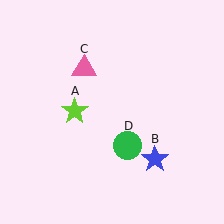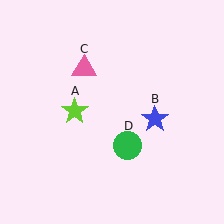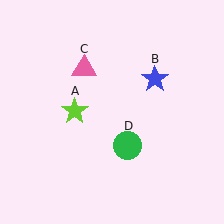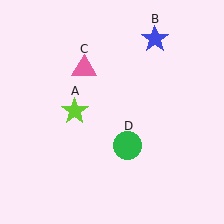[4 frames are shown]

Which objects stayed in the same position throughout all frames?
Lime star (object A) and pink triangle (object C) and green circle (object D) remained stationary.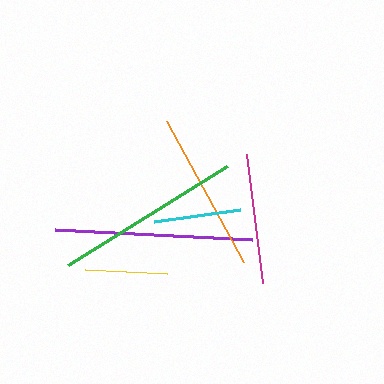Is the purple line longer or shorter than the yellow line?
The purple line is longer than the yellow line.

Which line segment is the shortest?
The yellow line is the shortest at approximately 82 pixels.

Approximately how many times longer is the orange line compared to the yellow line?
The orange line is approximately 2.0 times the length of the yellow line.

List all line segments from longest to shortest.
From longest to shortest: purple, green, orange, magenta, cyan, yellow.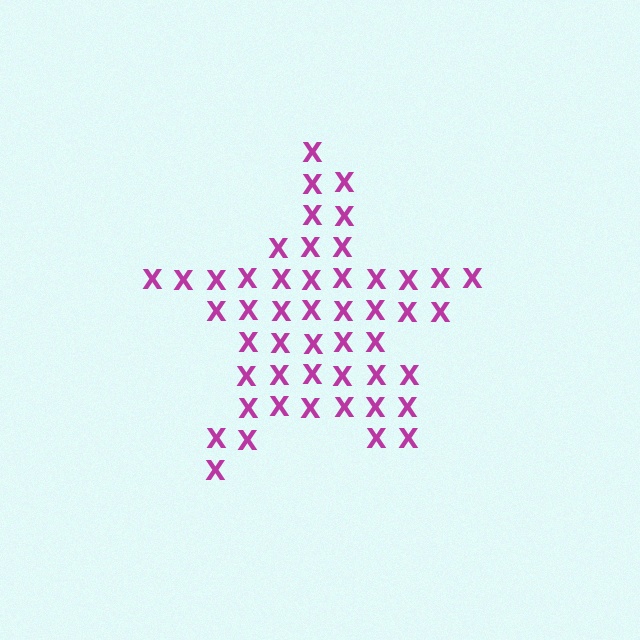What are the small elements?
The small elements are letter X's.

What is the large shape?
The large shape is a star.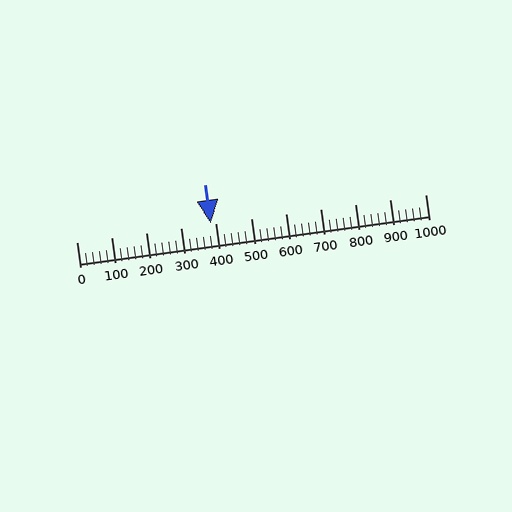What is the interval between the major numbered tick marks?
The major tick marks are spaced 100 units apart.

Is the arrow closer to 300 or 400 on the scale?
The arrow is closer to 400.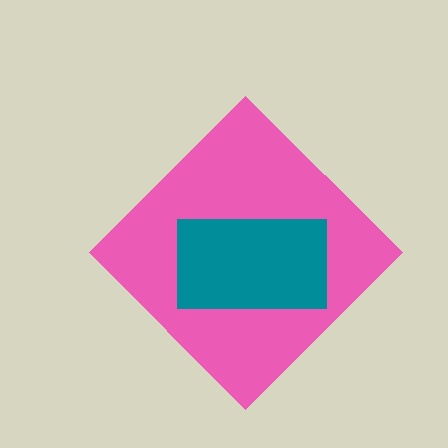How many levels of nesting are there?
2.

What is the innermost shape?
The teal rectangle.